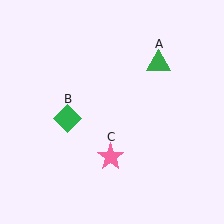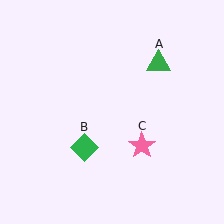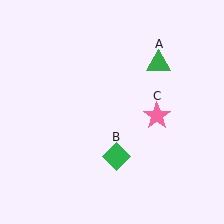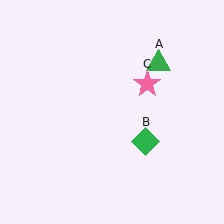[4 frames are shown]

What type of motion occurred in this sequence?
The green diamond (object B), pink star (object C) rotated counterclockwise around the center of the scene.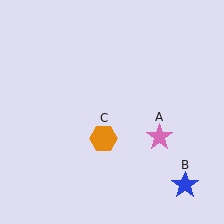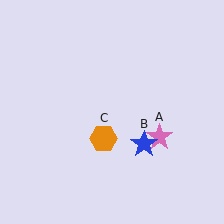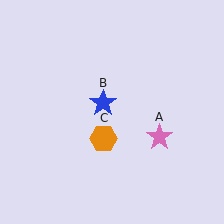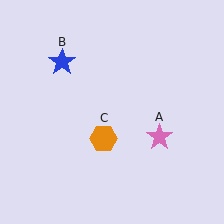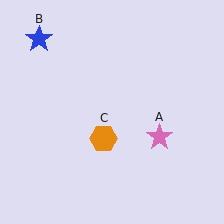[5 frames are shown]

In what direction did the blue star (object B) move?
The blue star (object B) moved up and to the left.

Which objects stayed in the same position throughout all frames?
Pink star (object A) and orange hexagon (object C) remained stationary.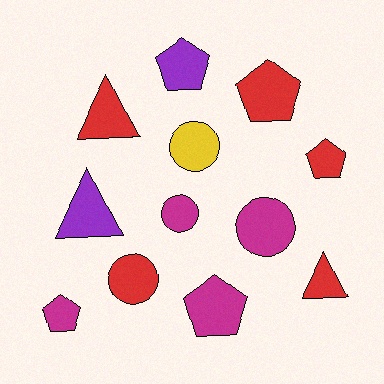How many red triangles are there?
There are 2 red triangles.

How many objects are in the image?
There are 12 objects.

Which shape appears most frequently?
Pentagon, with 5 objects.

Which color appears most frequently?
Red, with 5 objects.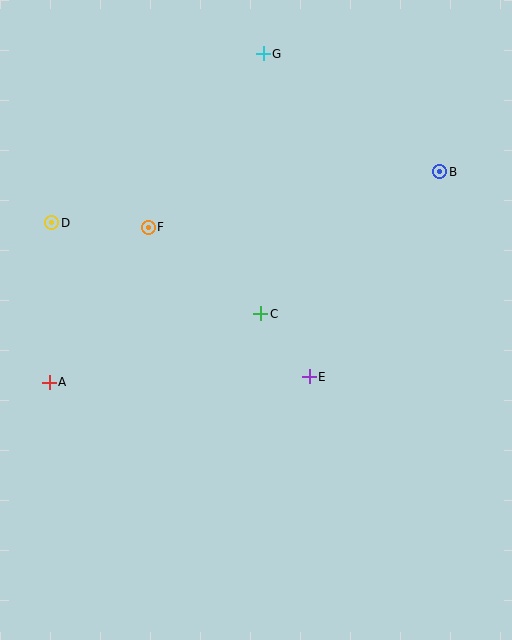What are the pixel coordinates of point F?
Point F is at (148, 227).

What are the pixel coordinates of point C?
Point C is at (261, 314).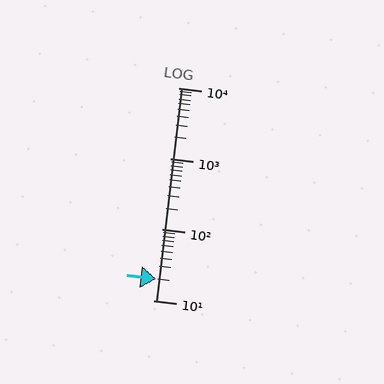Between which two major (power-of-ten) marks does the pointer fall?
The pointer is between 10 and 100.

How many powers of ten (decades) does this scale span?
The scale spans 3 decades, from 10 to 10000.